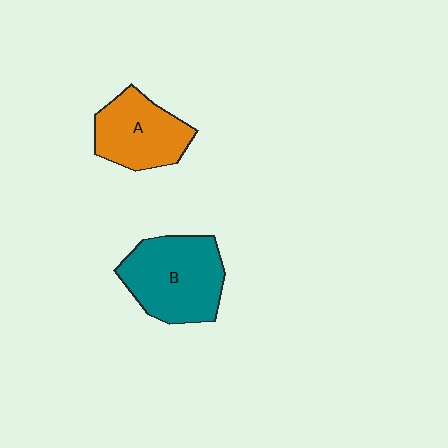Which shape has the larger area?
Shape B (teal).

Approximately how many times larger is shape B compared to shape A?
Approximately 1.3 times.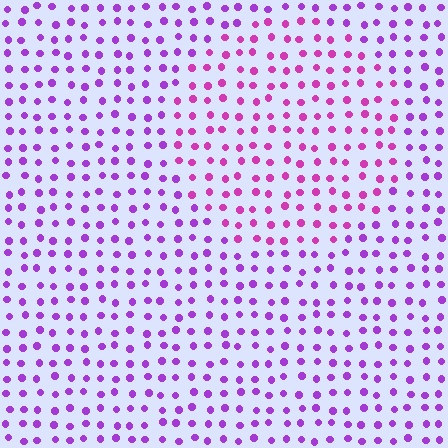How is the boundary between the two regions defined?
The boundary is defined purely by a slight shift in hue (about 30 degrees). Spacing, size, and orientation are identical on both sides.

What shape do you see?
I see a circle.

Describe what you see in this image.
The image is filled with small purple elements in a uniform arrangement. A circle-shaped region is visible where the elements are tinted to a slightly different hue, forming a subtle color boundary.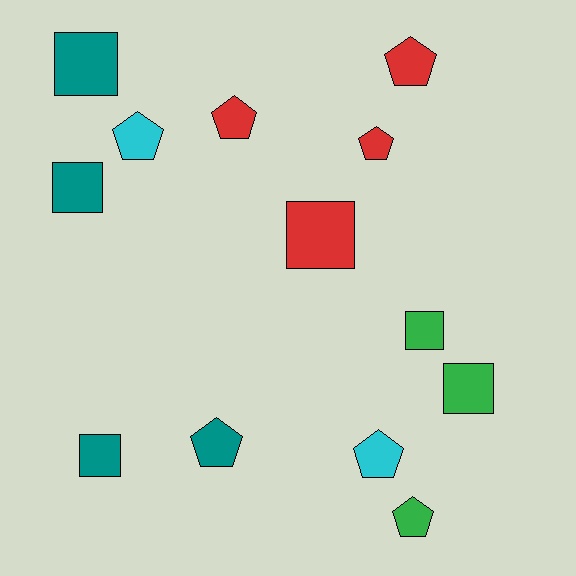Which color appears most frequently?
Red, with 4 objects.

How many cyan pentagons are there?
There are 2 cyan pentagons.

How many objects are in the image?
There are 13 objects.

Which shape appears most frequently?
Pentagon, with 7 objects.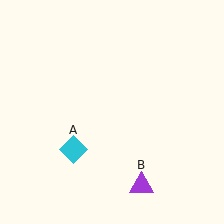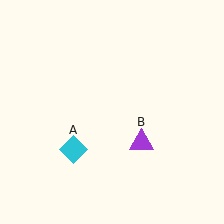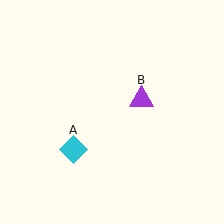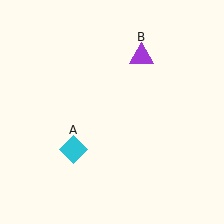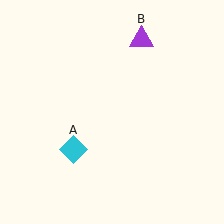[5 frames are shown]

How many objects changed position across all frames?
1 object changed position: purple triangle (object B).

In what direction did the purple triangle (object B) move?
The purple triangle (object B) moved up.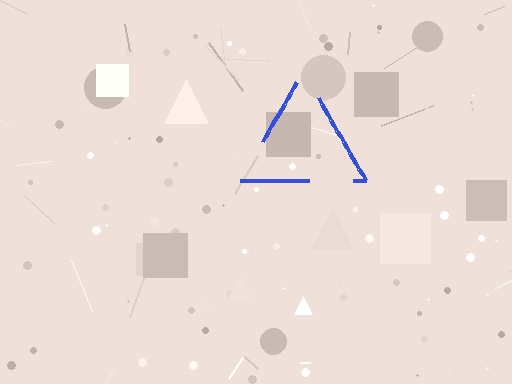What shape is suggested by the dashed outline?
The dashed outline suggests a triangle.